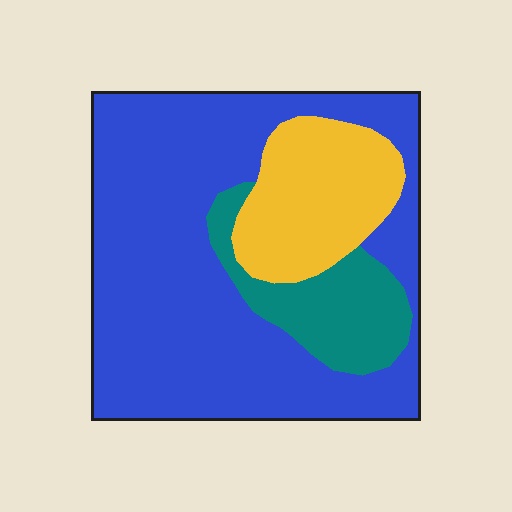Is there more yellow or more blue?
Blue.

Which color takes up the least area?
Teal, at roughly 15%.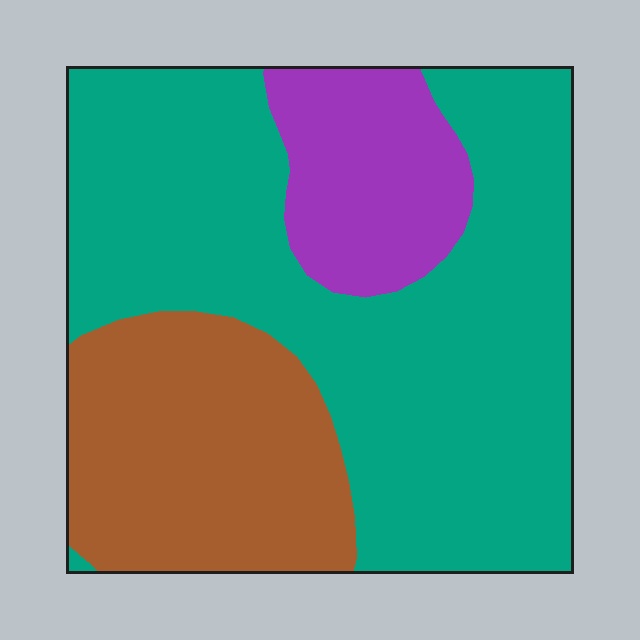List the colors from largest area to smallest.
From largest to smallest: teal, brown, purple.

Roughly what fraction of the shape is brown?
Brown covers roughly 25% of the shape.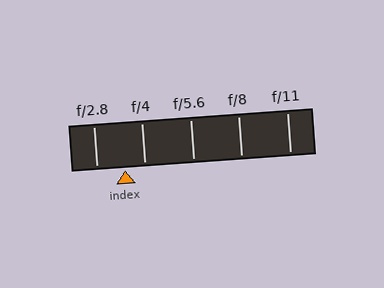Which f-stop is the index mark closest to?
The index mark is closest to f/4.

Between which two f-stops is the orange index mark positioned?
The index mark is between f/2.8 and f/4.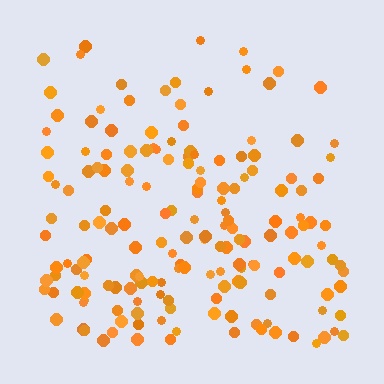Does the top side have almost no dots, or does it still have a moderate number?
Still a moderate number, just noticeably fewer than the bottom.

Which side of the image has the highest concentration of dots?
The bottom.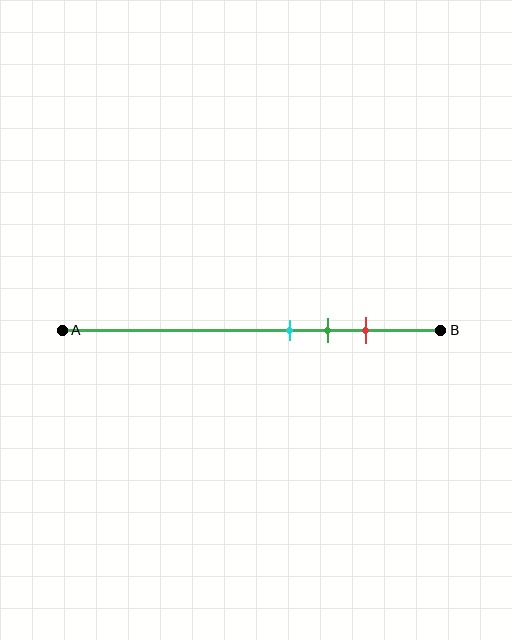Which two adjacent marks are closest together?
The cyan and green marks are the closest adjacent pair.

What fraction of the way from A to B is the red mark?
The red mark is approximately 80% (0.8) of the way from A to B.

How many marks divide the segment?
There are 3 marks dividing the segment.